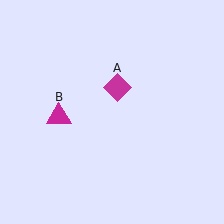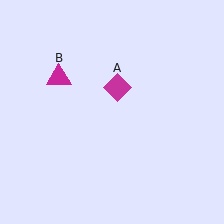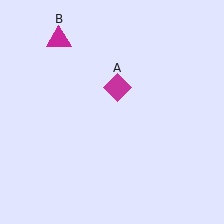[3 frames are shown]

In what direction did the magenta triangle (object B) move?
The magenta triangle (object B) moved up.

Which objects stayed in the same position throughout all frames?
Magenta diamond (object A) remained stationary.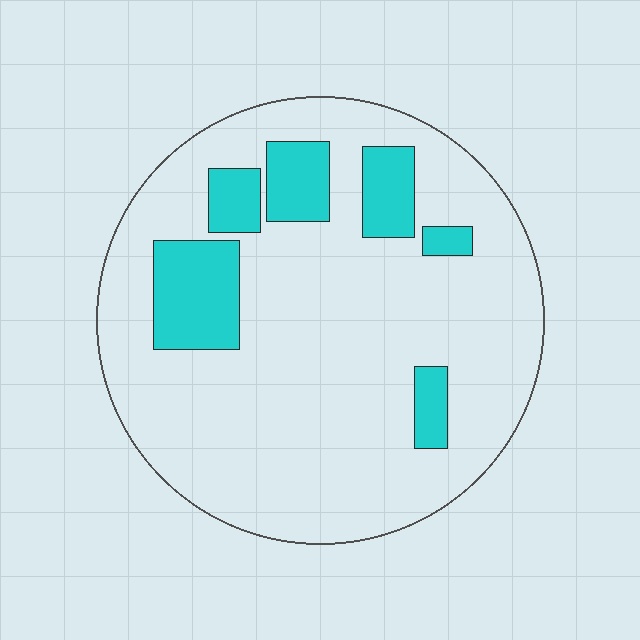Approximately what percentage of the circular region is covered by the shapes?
Approximately 15%.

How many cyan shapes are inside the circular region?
6.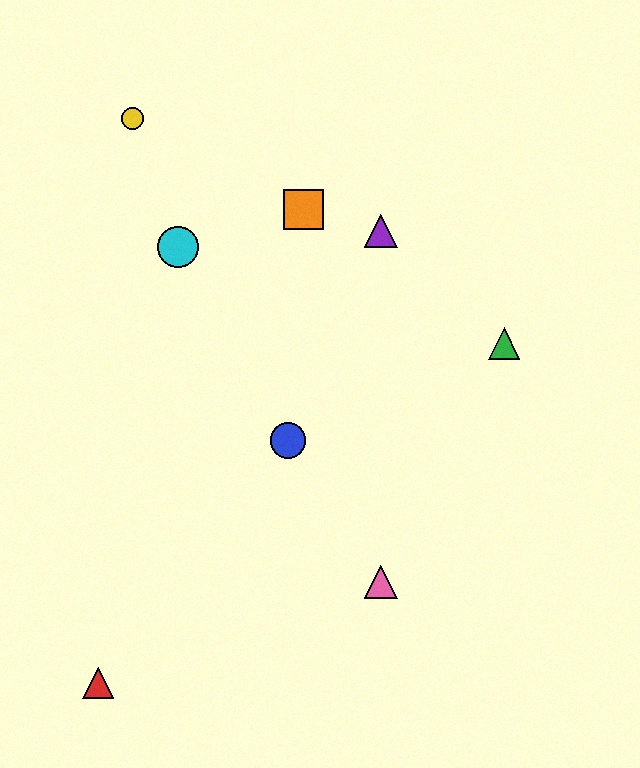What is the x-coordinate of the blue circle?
The blue circle is at x≈288.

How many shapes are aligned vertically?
2 shapes (the purple triangle, the pink triangle) are aligned vertically.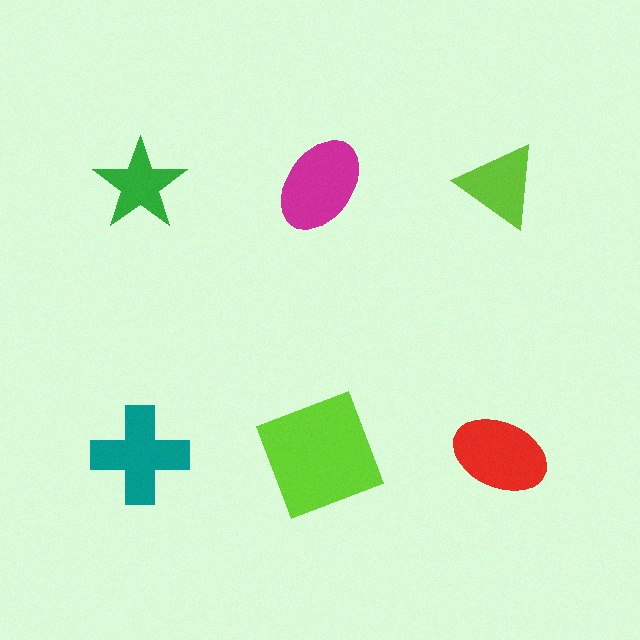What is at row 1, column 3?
A lime triangle.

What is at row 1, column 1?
A green star.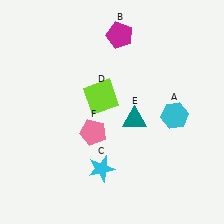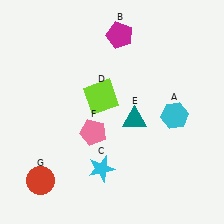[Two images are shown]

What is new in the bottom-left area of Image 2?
A red circle (G) was added in the bottom-left area of Image 2.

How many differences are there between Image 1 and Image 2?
There is 1 difference between the two images.